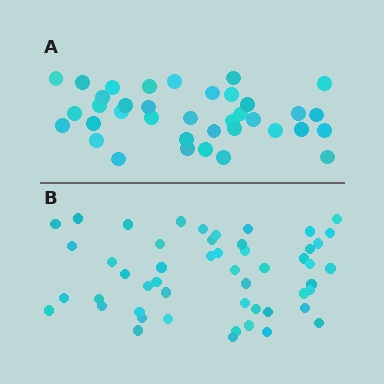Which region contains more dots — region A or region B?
Region B (the bottom region) has more dots.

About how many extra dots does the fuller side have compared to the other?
Region B has approximately 15 more dots than region A.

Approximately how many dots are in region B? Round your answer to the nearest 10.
About 50 dots. (The exact count is 51, which rounds to 50.)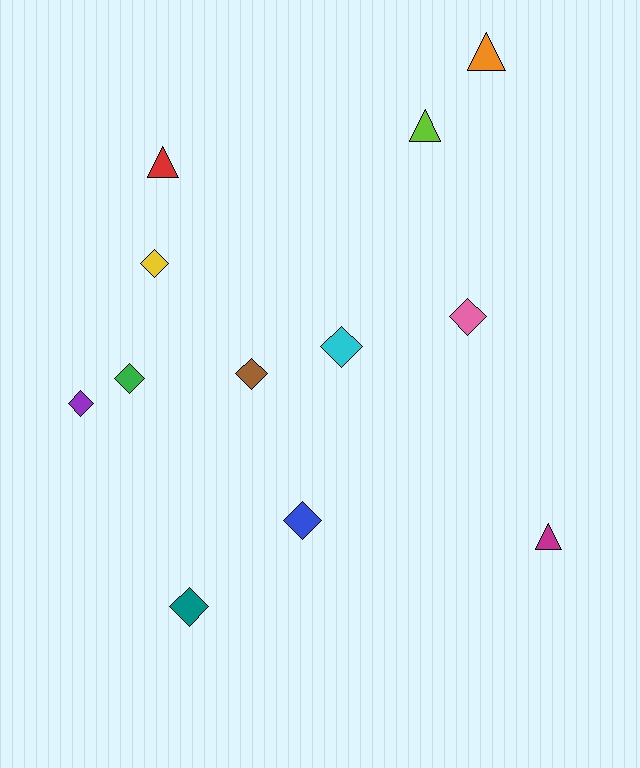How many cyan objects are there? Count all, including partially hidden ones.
There is 1 cyan object.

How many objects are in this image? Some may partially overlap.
There are 12 objects.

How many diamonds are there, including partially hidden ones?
There are 8 diamonds.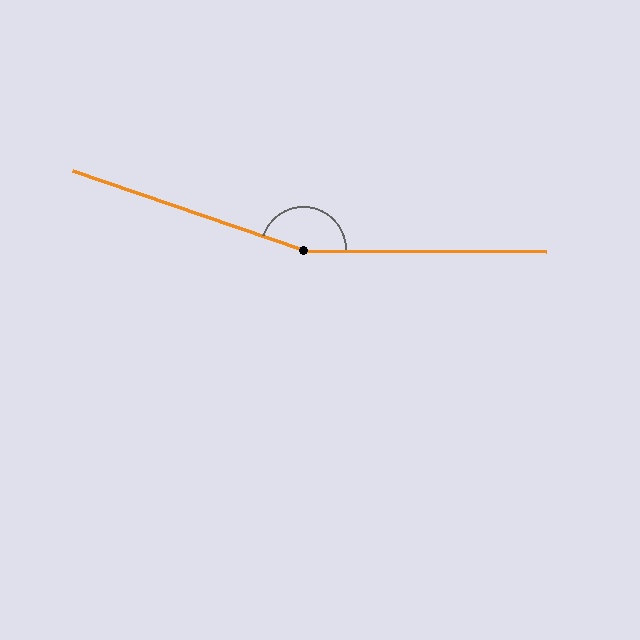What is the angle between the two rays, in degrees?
Approximately 162 degrees.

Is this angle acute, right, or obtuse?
It is obtuse.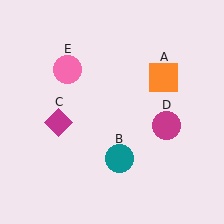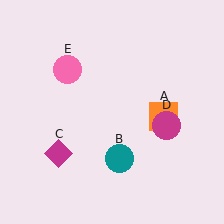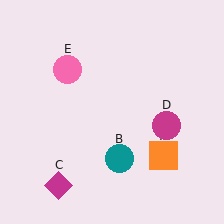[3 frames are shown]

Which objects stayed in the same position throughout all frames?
Teal circle (object B) and magenta circle (object D) and pink circle (object E) remained stationary.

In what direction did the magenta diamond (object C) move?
The magenta diamond (object C) moved down.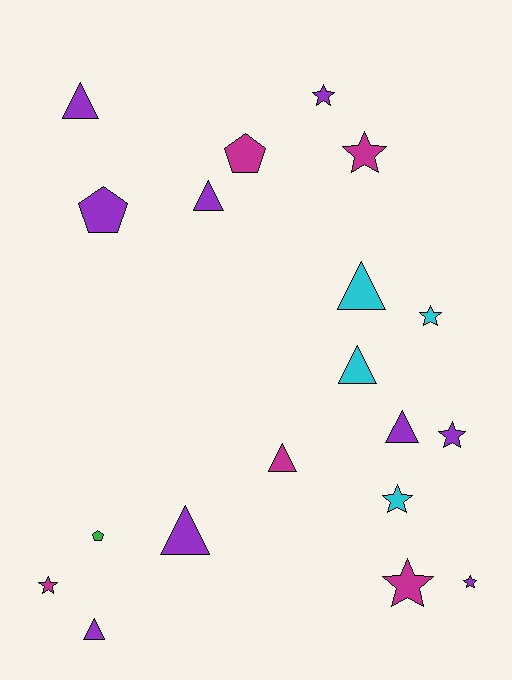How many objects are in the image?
There are 19 objects.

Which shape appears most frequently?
Star, with 8 objects.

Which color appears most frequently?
Purple, with 9 objects.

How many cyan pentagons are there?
There are no cyan pentagons.